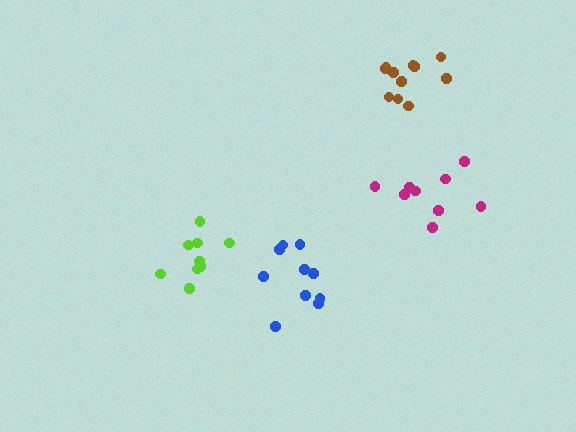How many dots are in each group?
Group 1: 9 dots, Group 2: 10 dots, Group 3: 9 dots, Group 4: 11 dots (39 total).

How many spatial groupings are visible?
There are 4 spatial groupings.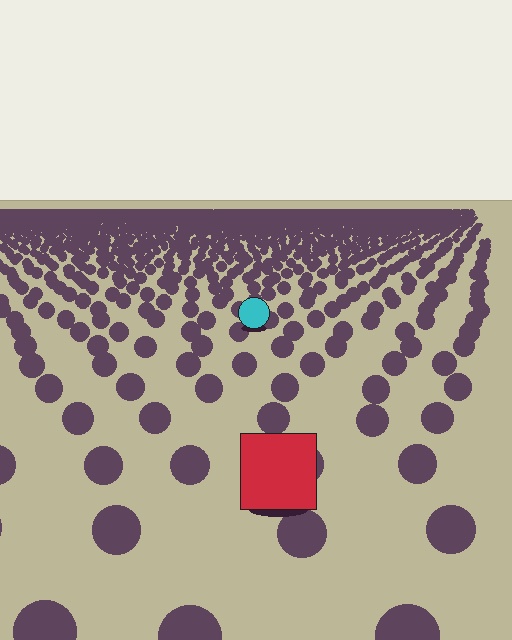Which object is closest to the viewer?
The red square is closest. The texture marks near it are larger and more spread out.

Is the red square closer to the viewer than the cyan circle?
Yes. The red square is closer — you can tell from the texture gradient: the ground texture is coarser near it.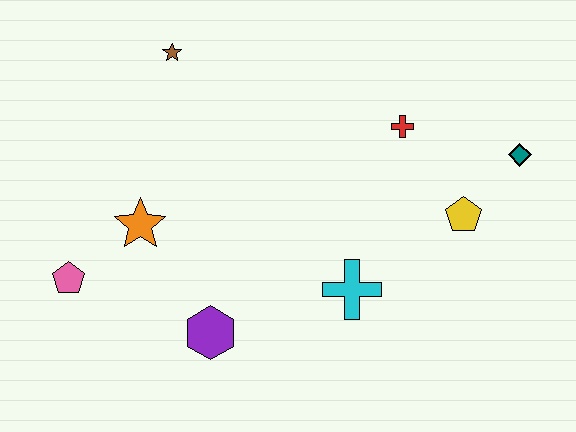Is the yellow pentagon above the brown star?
No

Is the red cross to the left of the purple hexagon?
No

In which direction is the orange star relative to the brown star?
The orange star is below the brown star.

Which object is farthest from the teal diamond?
The pink pentagon is farthest from the teal diamond.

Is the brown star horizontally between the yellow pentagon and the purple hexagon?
No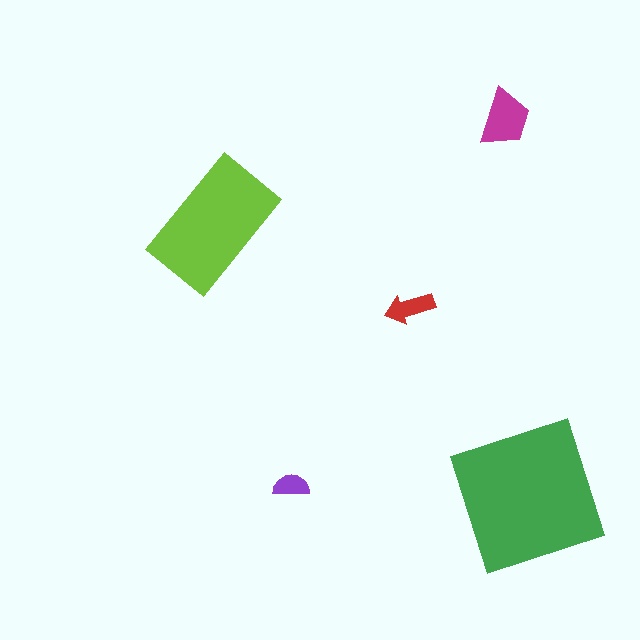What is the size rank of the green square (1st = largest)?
1st.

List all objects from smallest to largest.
The purple semicircle, the red arrow, the magenta trapezoid, the lime rectangle, the green square.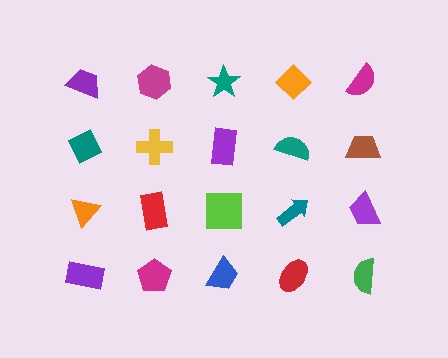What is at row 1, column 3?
A teal star.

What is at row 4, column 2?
A magenta pentagon.